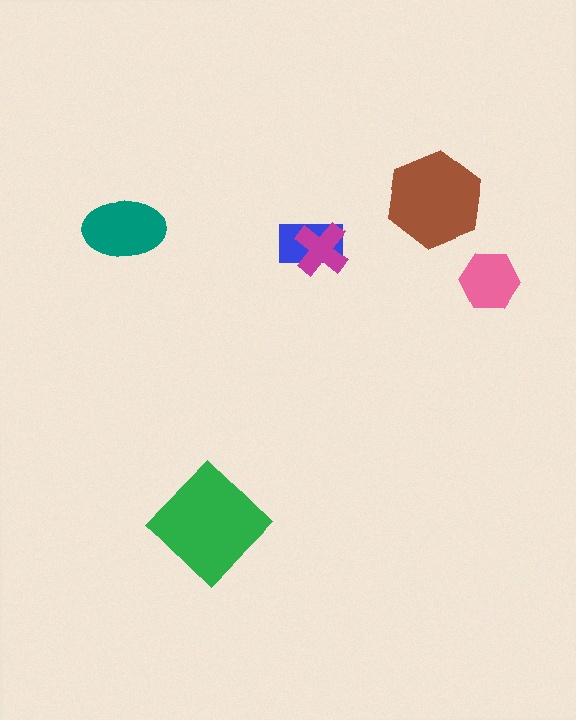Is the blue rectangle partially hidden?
Yes, it is partially covered by another shape.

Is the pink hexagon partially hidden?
No, no other shape covers it.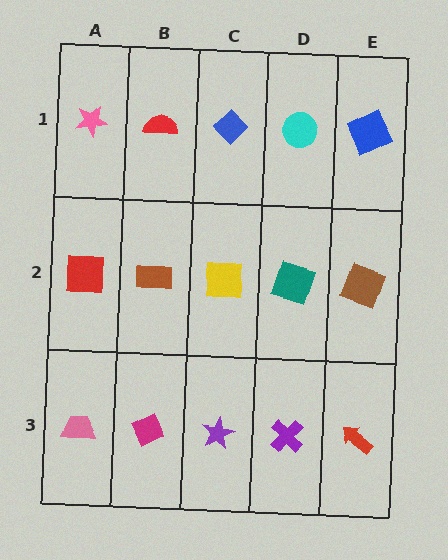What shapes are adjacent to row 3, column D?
A teal square (row 2, column D), a purple star (row 3, column C), a red arrow (row 3, column E).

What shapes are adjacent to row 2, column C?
A blue diamond (row 1, column C), a purple star (row 3, column C), a brown rectangle (row 2, column B), a teal square (row 2, column D).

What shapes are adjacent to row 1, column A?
A red square (row 2, column A), a red semicircle (row 1, column B).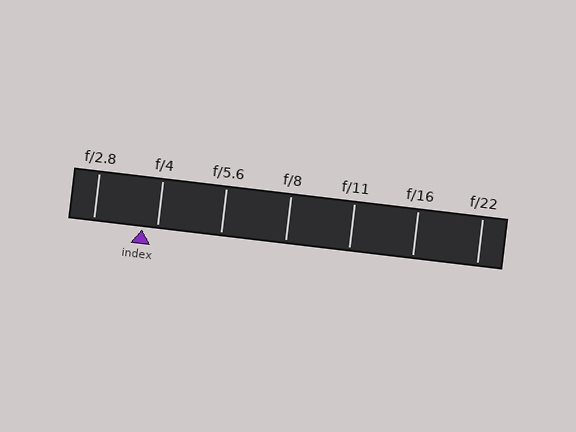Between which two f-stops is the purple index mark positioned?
The index mark is between f/2.8 and f/4.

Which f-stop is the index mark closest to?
The index mark is closest to f/4.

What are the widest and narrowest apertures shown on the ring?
The widest aperture shown is f/2.8 and the narrowest is f/22.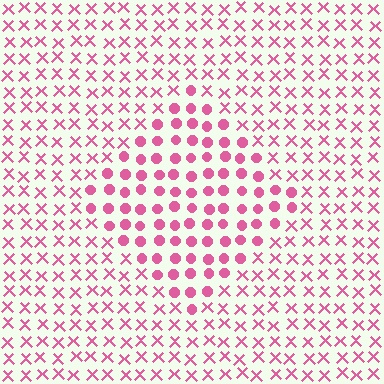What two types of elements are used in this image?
The image uses circles inside the diamond region and X marks outside it.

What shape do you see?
I see a diamond.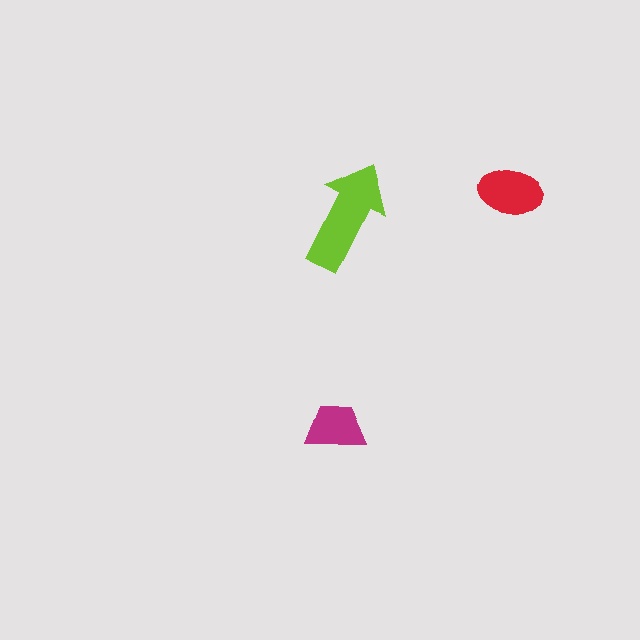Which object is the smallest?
The magenta trapezoid.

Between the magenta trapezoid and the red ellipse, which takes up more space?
The red ellipse.